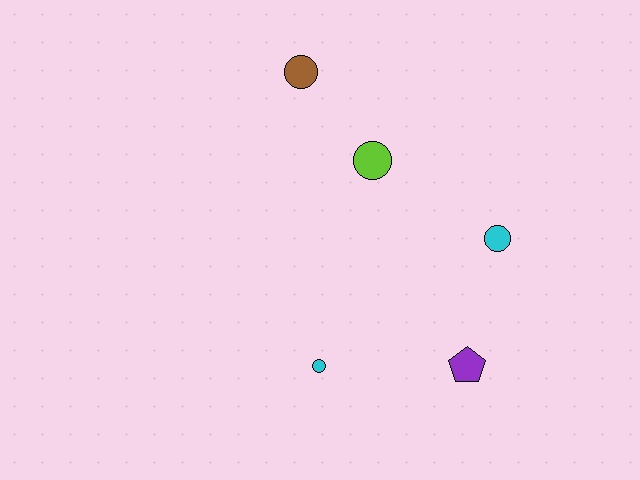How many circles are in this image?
There are 4 circles.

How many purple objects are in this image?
There is 1 purple object.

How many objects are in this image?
There are 5 objects.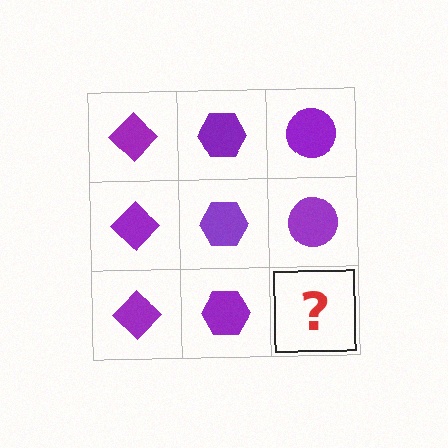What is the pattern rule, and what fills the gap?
The rule is that each column has a consistent shape. The gap should be filled with a purple circle.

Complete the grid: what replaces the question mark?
The question mark should be replaced with a purple circle.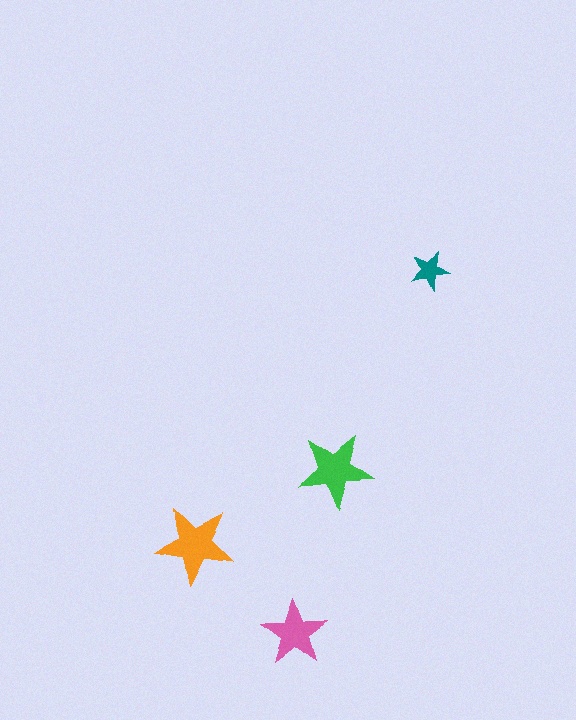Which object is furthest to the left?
The orange star is leftmost.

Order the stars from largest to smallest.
the orange one, the green one, the pink one, the teal one.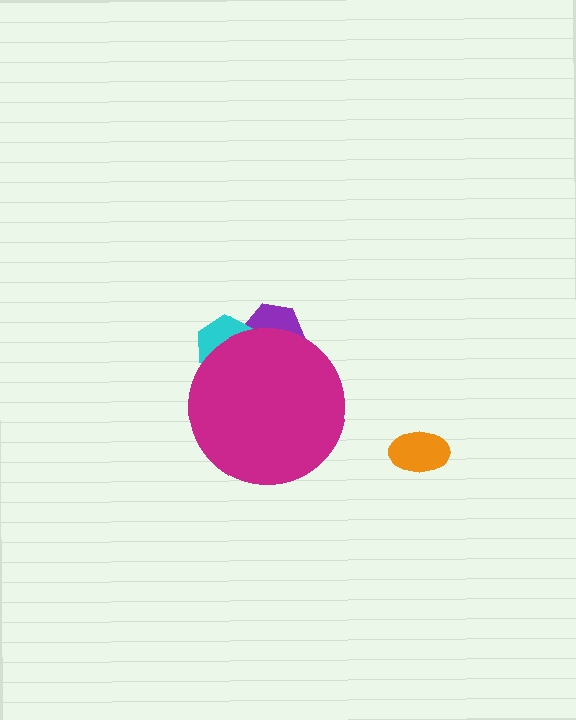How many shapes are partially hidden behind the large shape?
2 shapes are partially hidden.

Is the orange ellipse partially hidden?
No, the orange ellipse is fully visible.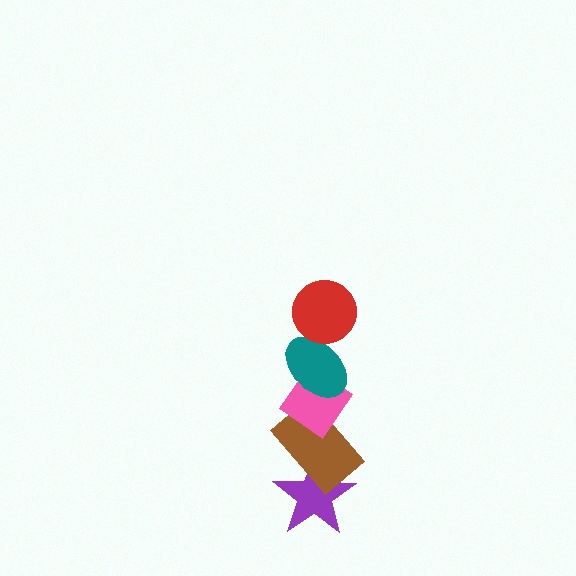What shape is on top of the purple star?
The brown rectangle is on top of the purple star.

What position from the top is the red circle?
The red circle is 1st from the top.